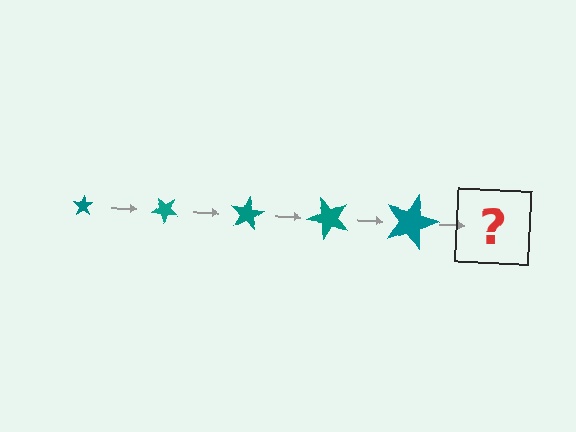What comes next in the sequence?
The next element should be a star, larger than the previous one and rotated 200 degrees from the start.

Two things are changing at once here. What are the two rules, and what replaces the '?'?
The two rules are that the star grows larger each step and it rotates 40 degrees each step. The '?' should be a star, larger than the previous one and rotated 200 degrees from the start.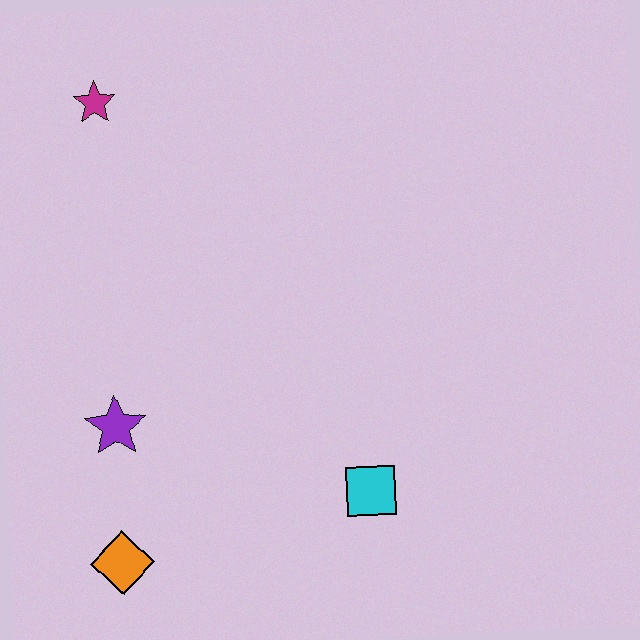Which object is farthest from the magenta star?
The cyan square is farthest from the magenta star.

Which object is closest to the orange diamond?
The purple star is closest to the orange diamond.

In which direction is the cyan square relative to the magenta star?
The cyan square is below the magenta star.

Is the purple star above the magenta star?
No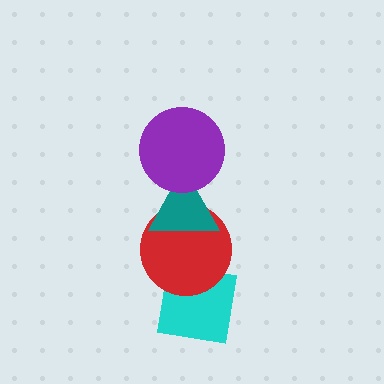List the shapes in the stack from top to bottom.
From top to bottom: the purple circle, the teal triangle, the red circle, the cyan square.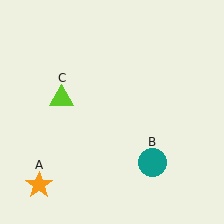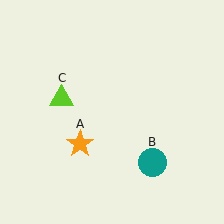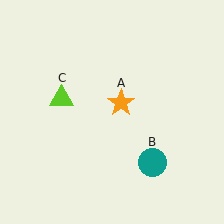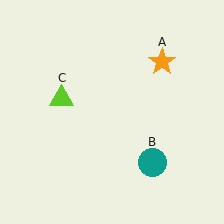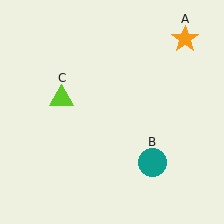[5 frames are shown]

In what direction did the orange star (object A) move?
The orange star (object A) moved up and to the right.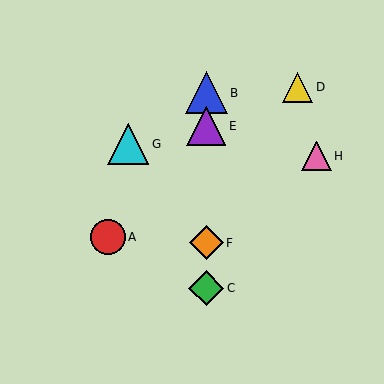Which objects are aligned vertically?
Objects B, C, E, F are aligned vertically.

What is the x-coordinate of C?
Object C is at x≈206.